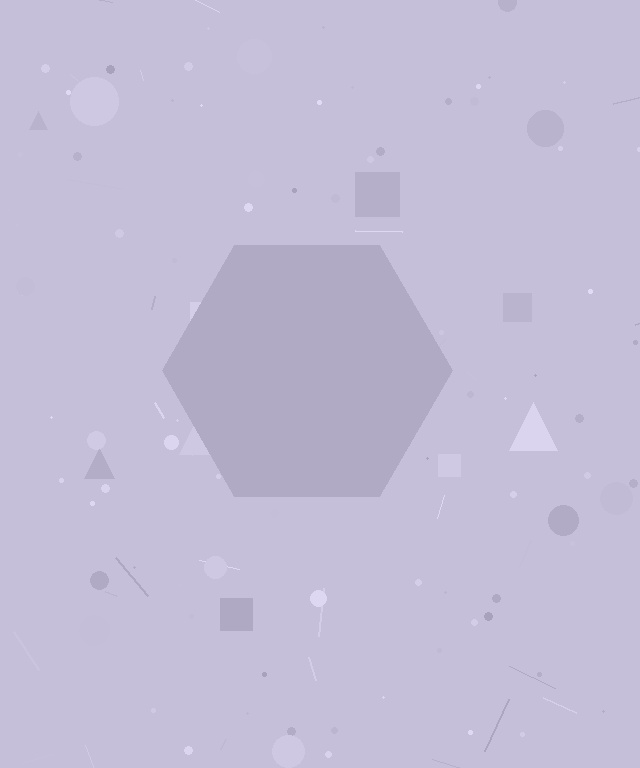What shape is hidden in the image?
A hexagon is hidden in the image.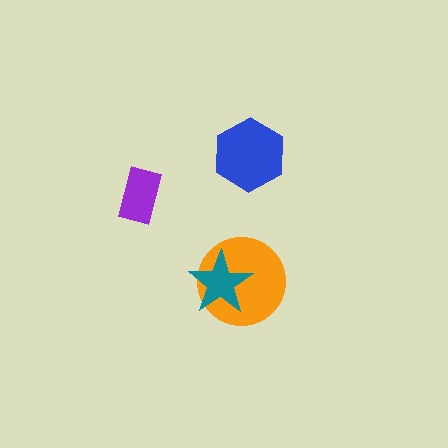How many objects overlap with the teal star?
1 object overlaps with the teal star.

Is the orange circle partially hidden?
Yes, it is partially covered by another shape.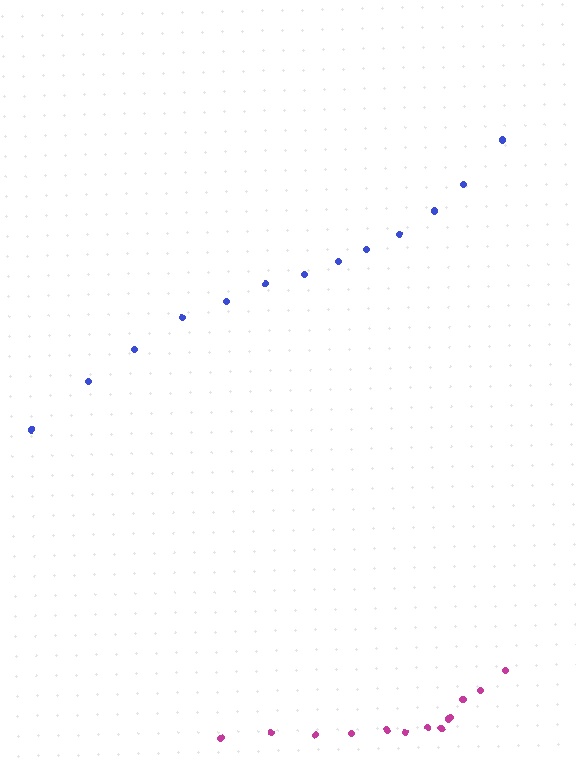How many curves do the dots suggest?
There are 2 distinct paths.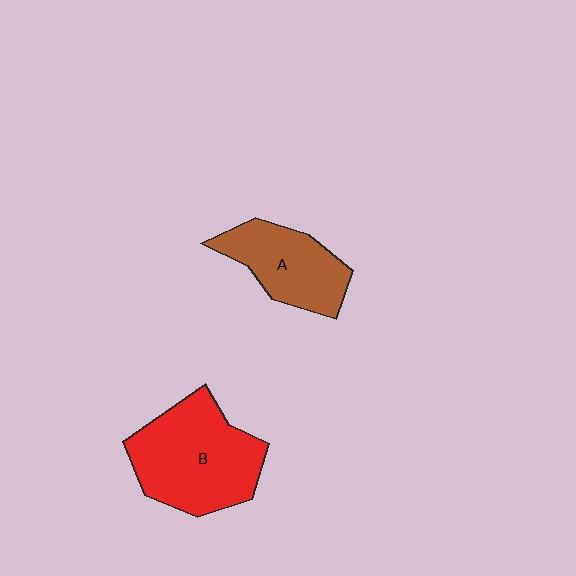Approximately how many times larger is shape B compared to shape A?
Approximately 1.5 times.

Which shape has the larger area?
Shape B (red).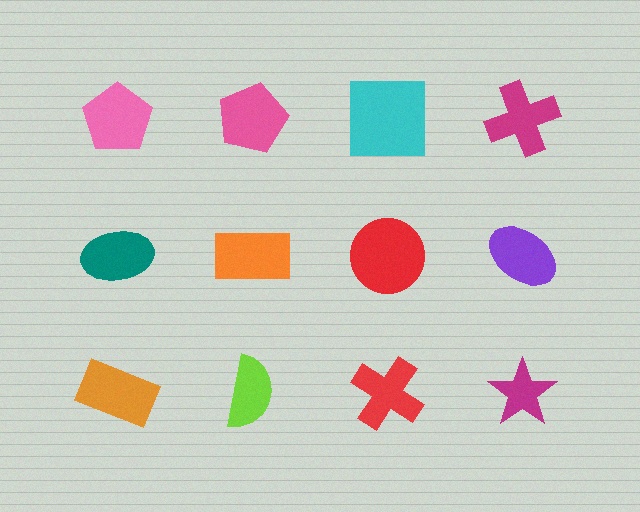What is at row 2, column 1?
A teal ellipse.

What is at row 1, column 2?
A pink pentagon.